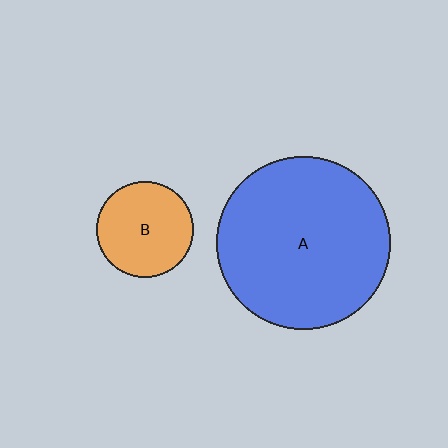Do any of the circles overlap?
No, none of the circles overlap.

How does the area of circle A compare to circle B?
Approximately 3.2 times.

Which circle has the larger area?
Circle A (blue).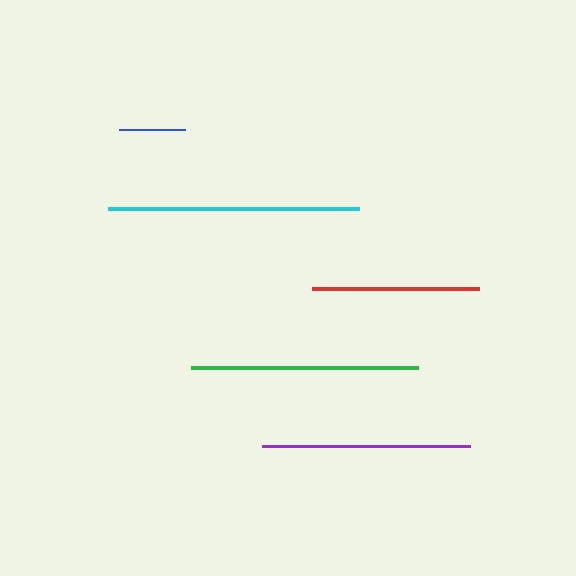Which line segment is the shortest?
The blue line is the shortest at approximately 66 pixels.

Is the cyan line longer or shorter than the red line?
The cyan line is longer than the red line.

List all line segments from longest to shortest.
From longest to shortest: cyan, green, purple, red, blue.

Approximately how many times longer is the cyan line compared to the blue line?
The cyan line is approximately 3.8 times the length of the blue line.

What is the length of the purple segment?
The purple segment is approximately 208 pixels long.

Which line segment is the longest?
The cyan line is the longest at approximately 250 pixels.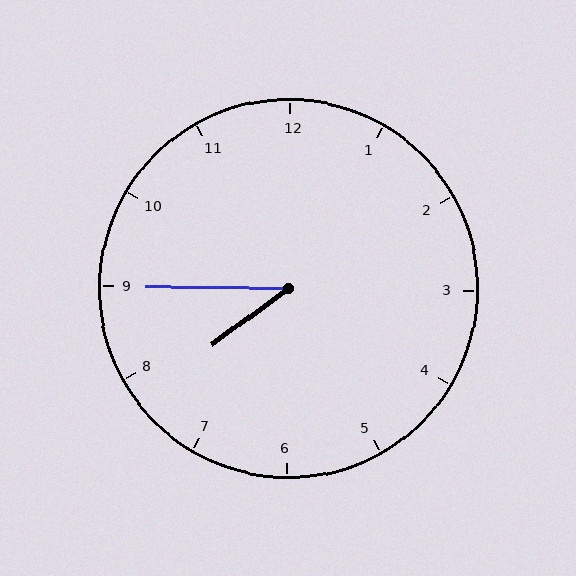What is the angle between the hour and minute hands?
Approximately 38 degrees.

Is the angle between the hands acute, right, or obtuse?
It is acute.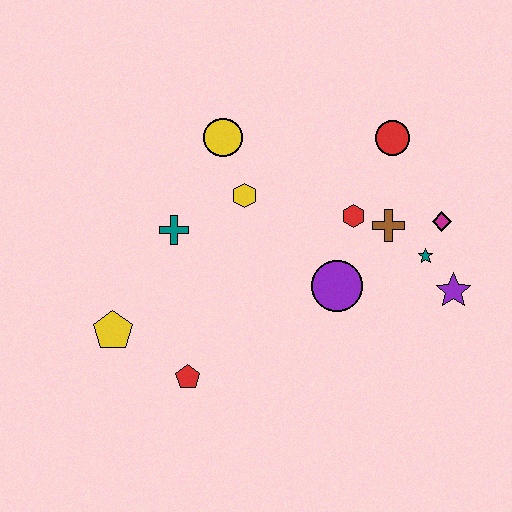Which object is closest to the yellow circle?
The yellow hexagon is closest to the yellow circle.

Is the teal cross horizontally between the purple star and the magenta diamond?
No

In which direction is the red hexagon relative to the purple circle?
The red hexagon is above the purple circle.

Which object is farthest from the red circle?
The yellow pentagon is farthest from the red circle.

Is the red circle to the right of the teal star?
No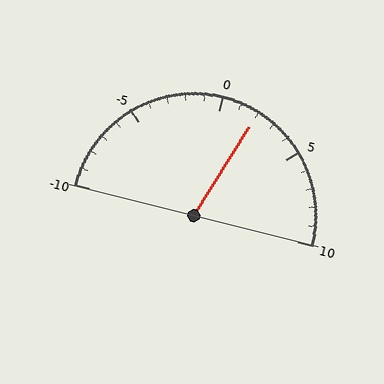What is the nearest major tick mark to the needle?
The nearest major tick mark is 0.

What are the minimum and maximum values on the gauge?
The gauge ranges from -10 to 10.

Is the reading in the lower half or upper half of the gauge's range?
The reading is in the upper half of the range (-10 to 10).